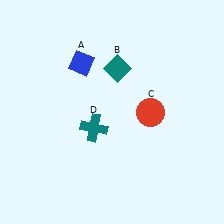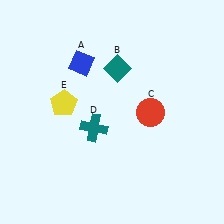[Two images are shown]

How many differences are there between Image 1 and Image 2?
There is 1 difference between the two images.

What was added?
A yellow pentagon (E) was added in Image 2.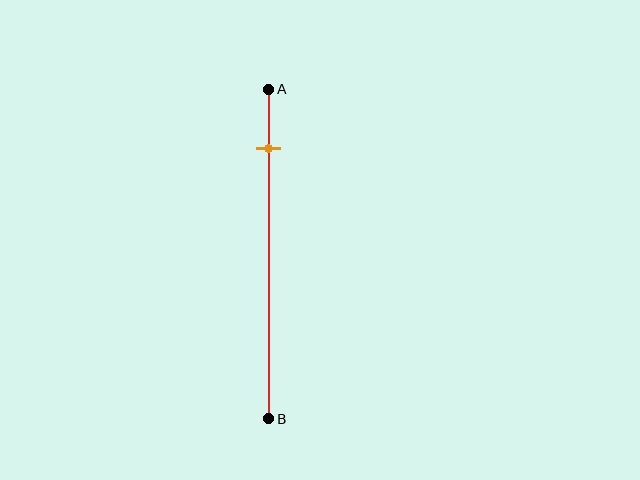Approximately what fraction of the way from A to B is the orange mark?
The orange mark is approximately 20% of the way from A to B.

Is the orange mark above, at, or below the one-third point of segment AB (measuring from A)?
The orange mark is above the one-third point of segment AB.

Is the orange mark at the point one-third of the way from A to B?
No, the mark is at about 20% from A, not at the 33% one-third point.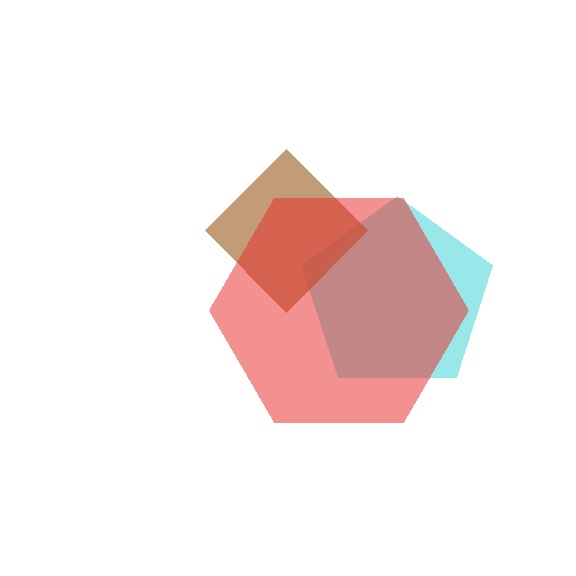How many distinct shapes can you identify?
There are 3 distinct shapes: a cyan pentagon, a brown diamond, a red hexagon.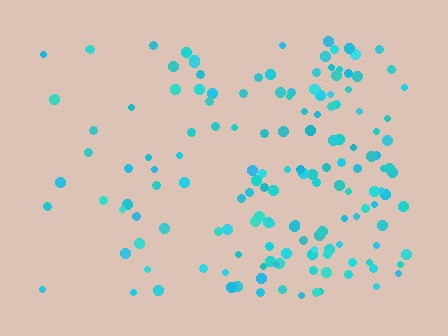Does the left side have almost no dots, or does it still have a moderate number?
Still a moderate number, just noticeably fewer than the right.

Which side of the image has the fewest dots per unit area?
The left.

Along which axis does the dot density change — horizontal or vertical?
Horizontal.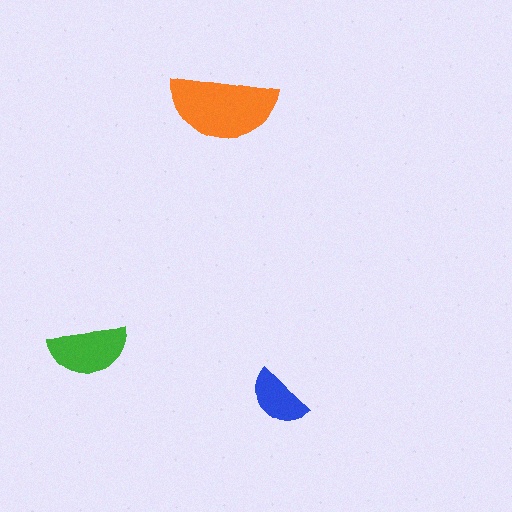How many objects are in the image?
There are 3 objects in the image.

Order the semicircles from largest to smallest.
the orange one, the green one, the blue one.